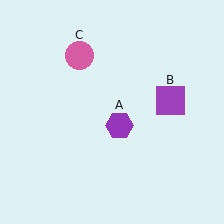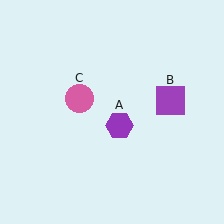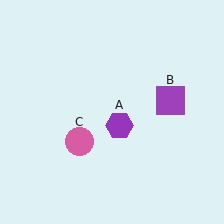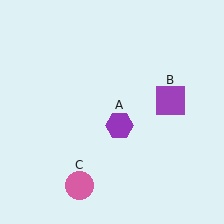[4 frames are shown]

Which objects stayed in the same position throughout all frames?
Purple hexagon (object A) and purple square (object B) remained stationary.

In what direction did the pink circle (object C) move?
The pink circle (object C) moved down.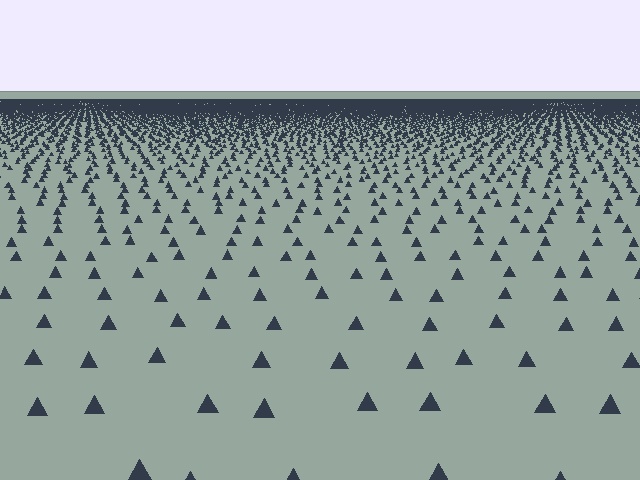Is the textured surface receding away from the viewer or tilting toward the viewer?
The surface is receding away from the viewer. Texture elements get smaller and denser toward the top.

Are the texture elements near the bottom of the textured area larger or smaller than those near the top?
Larger. Near the bottom, elements are closer to the viewer and appear at a bigger on-screen size.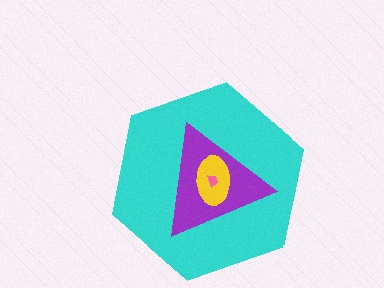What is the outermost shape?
The cyan hexagon.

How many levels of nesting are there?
4.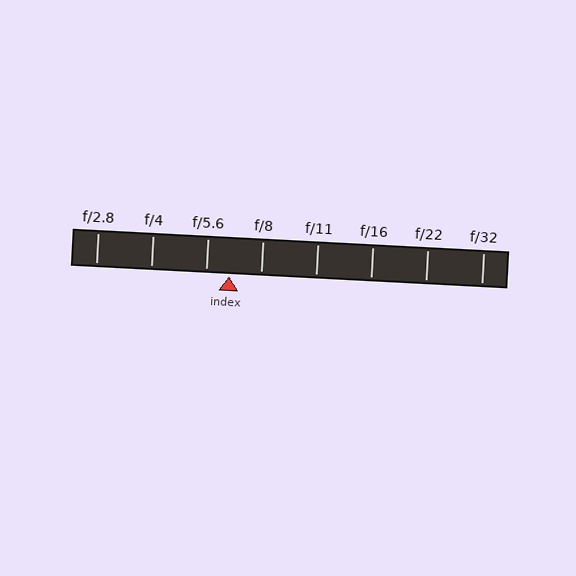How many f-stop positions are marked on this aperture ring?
There are 8 f-stop positions marked.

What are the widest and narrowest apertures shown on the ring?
The widest aperture shown is f/2.8 and the narrowest is f/32.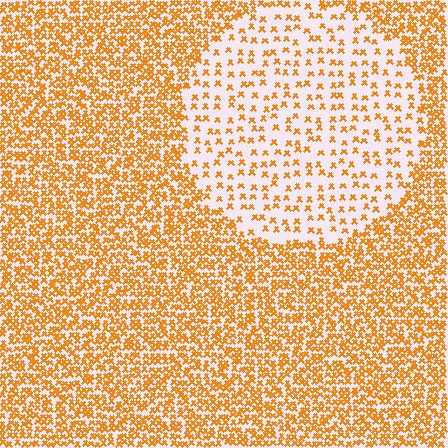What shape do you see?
I see a circle.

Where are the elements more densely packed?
The elements are more densely packed outside the circle boundary.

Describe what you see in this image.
The image contains small orange elements arranged at two different densities. A circle-shaped region is visible where the elements are less densely packed than the surrounding area.